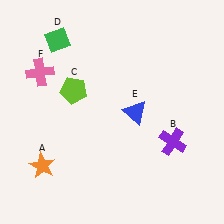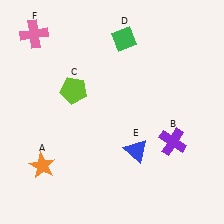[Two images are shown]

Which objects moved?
The objects that moved are: the green diamond (D), the blue triangle (E), the pink cross (F).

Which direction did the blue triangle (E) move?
The blue triangle (E) moved down.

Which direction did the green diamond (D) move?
The green diamond (D) moved right.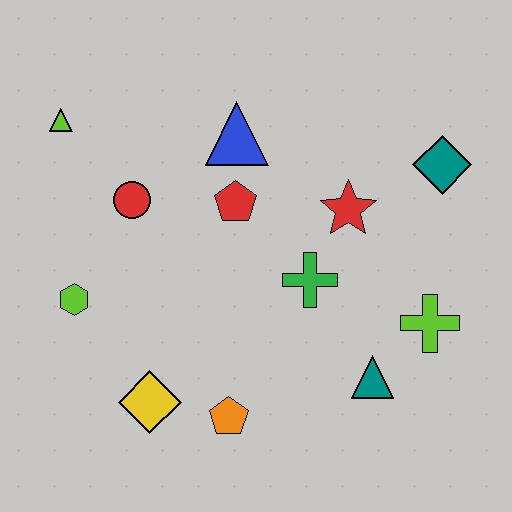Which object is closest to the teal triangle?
The lime cross is closest to the teal triangle.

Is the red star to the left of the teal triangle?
Yes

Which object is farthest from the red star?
The lime triangle is farthest from the red star.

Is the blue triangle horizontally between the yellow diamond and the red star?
Yes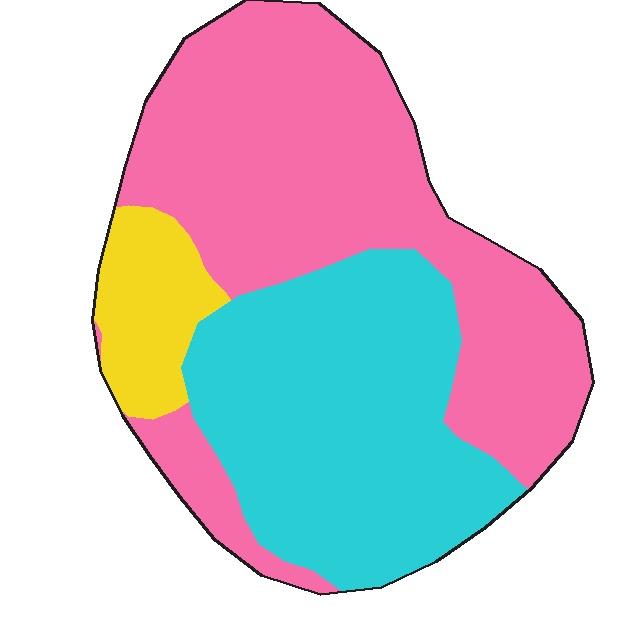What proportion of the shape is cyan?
Cyan covers 39% of the shape.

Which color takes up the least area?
Yellow, at roughly 10%.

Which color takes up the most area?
Pink, at roughly 50%.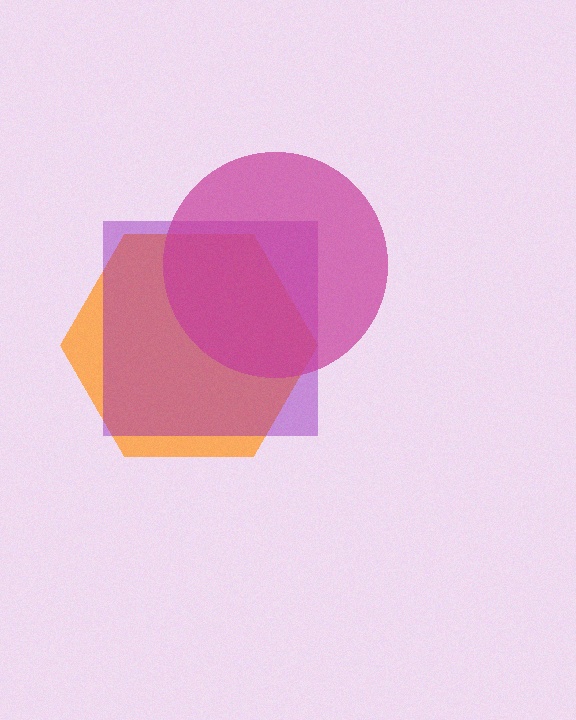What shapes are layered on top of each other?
The layered shapes are: an orange hexagon, a purple square, a magenta circle.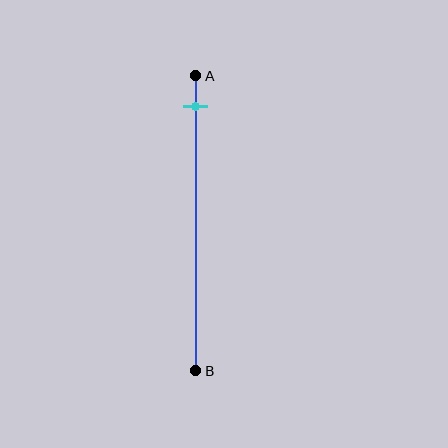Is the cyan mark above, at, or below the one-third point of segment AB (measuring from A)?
The cyan mark is above the one-third point of segment AB.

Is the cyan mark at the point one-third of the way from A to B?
No, the mark is at about 10% from A, not at the 33% one-third point.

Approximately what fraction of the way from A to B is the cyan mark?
The cyan mark is approximately 10% of the way from A to B.